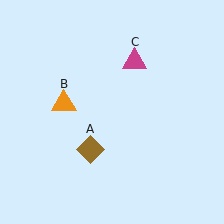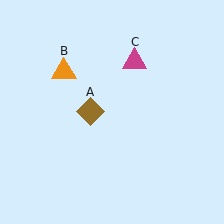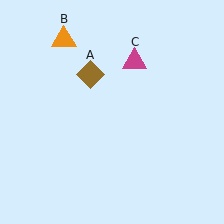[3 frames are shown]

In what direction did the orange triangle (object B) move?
The orange triangle (object B) moved up.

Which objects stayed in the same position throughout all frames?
Magenta triangle (object C) remained stationary.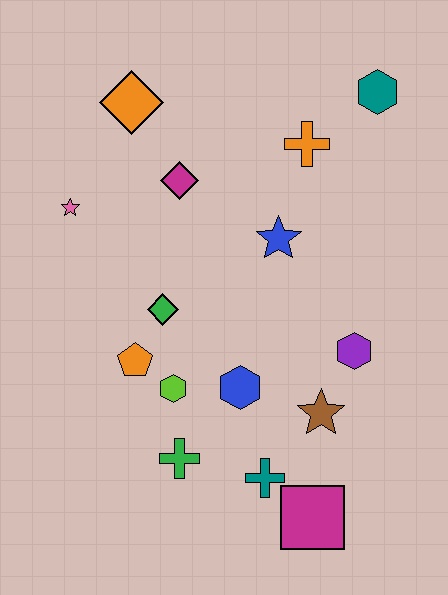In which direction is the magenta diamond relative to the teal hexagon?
The magenta diamond is to the left of the teal hexagon.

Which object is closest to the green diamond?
The orange pentagon is closest to the green diamond.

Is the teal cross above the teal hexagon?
No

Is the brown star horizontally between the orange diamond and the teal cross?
No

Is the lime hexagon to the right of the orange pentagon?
Yes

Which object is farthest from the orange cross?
The magenta square is farthest from the orange cross.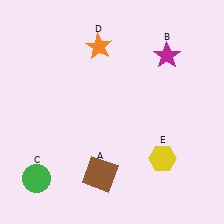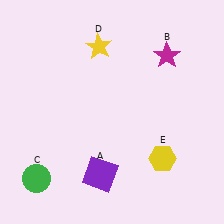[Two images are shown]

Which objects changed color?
A changed from brown to purple. D changed from orange to yellow.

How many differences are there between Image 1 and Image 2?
There are 2 differences between the two images.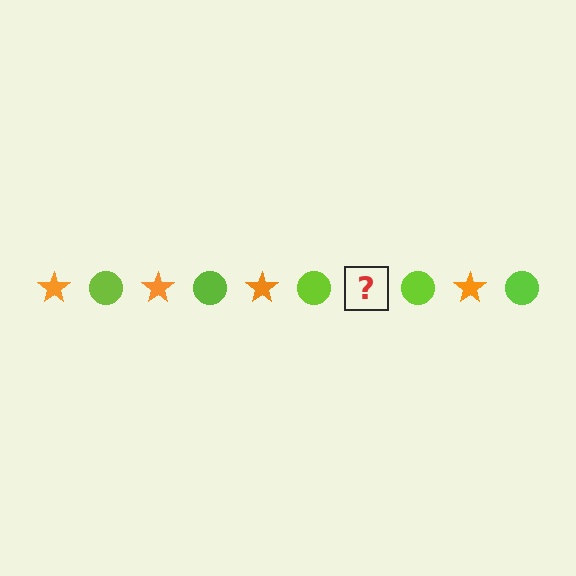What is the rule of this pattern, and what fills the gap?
The rule is that the pattern alternates between orange star and lime circle. The gap should be filled with an orange star.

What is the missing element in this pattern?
The missing element is an orange star.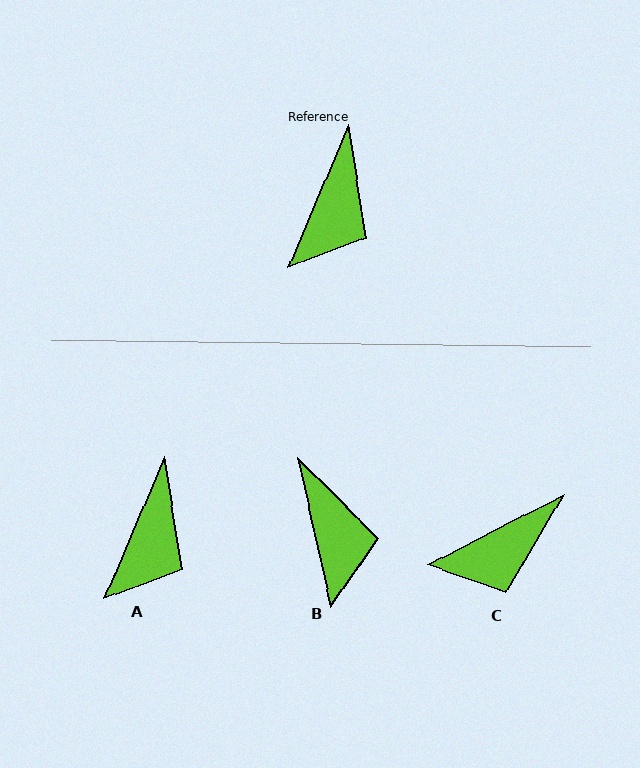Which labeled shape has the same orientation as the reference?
A.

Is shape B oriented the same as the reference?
No, it is off by about 36 degrees.